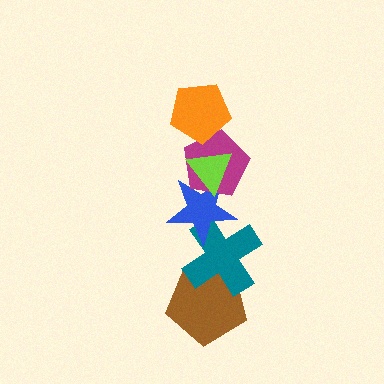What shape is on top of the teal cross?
The blue star is on top of the teal cross.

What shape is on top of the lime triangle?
The orange pentagon is on top of the lime triangle.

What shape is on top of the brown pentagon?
The teal cross is on top of the brown pentagon.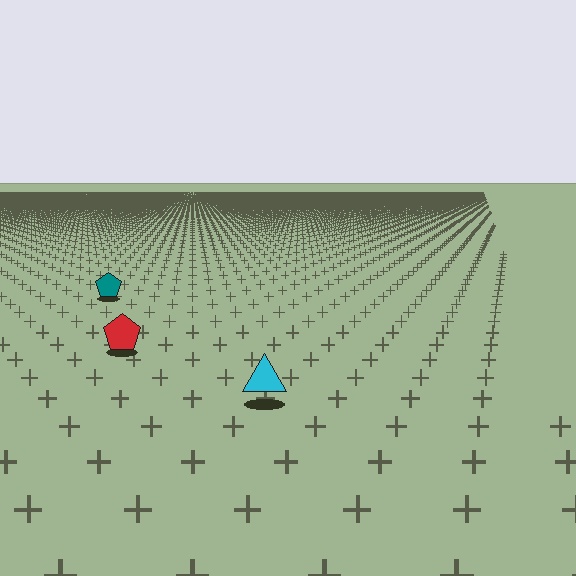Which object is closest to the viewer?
The cyan triangle is closest. The texture marks near it are larger and more spread out.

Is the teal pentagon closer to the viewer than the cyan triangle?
No. The cyan triangle is closer — you can tell from the texture gradient: the ground texture is coarser near it.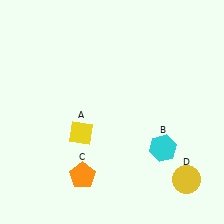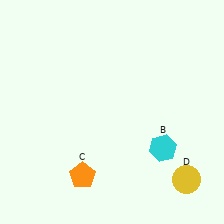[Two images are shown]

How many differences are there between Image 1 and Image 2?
There is 1 difference between the two images.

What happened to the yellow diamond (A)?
The yellow diamond (A) was removed in Image 2. It was in the bottom-left area of Image 1.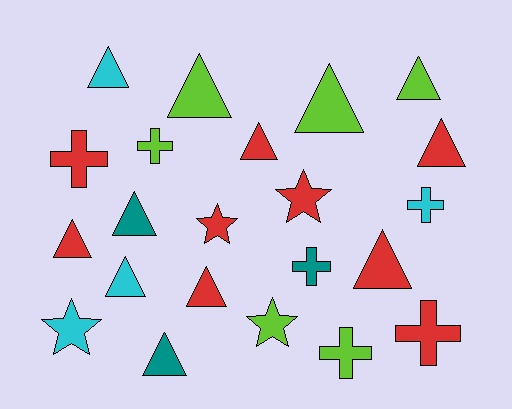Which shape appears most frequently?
Triangle, with 12 objects.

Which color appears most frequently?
Red, with 9 objects.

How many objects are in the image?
There are 22 objects.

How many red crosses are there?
There are 2 red crosses.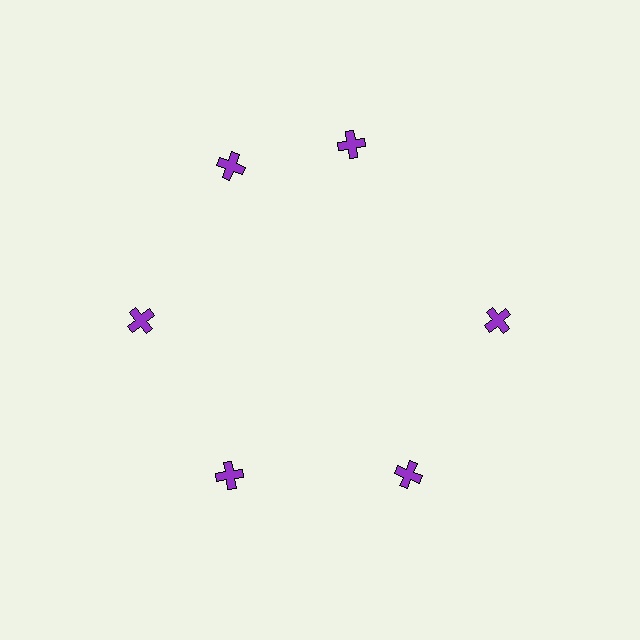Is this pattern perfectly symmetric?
No. The 6 purple crosses are arranged in a ring, but one element near the 1 o'clock position is rotated out of alignment along the ring, breaking the 6-fold rotational symmetry.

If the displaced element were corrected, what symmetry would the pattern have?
It would have 6-fold rotational symmetry — the pattern would map onto itself every 60 degrees.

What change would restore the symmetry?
The symmetry would be restored by rotating it back into even spacing with its neighbors so that all 6 crosses sit at equal angles and equal distance from the center.